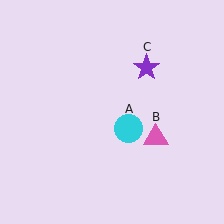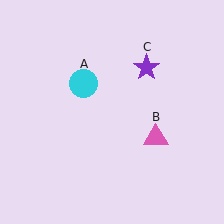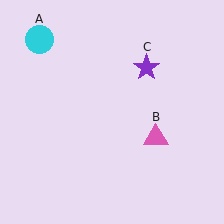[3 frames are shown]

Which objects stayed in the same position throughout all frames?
Pink triangle (object B) and purple star (object C) remained stationary.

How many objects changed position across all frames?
1 object changed position: cyan circle (object A).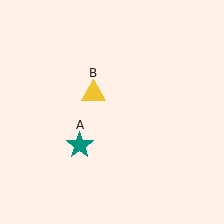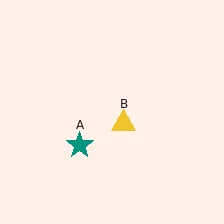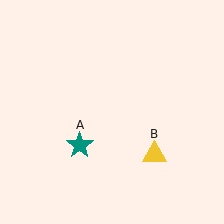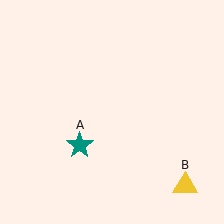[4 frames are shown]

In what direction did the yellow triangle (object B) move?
The yellow triangle (object B) moved down and to the right.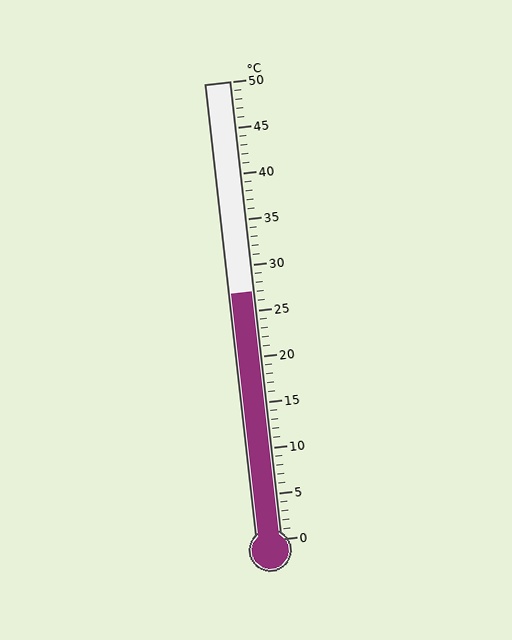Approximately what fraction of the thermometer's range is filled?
The thermometer is filled to approximately 55% of its range.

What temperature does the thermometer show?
The thermometer shows approximately 27°C.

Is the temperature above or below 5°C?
The temperature is above 5°C.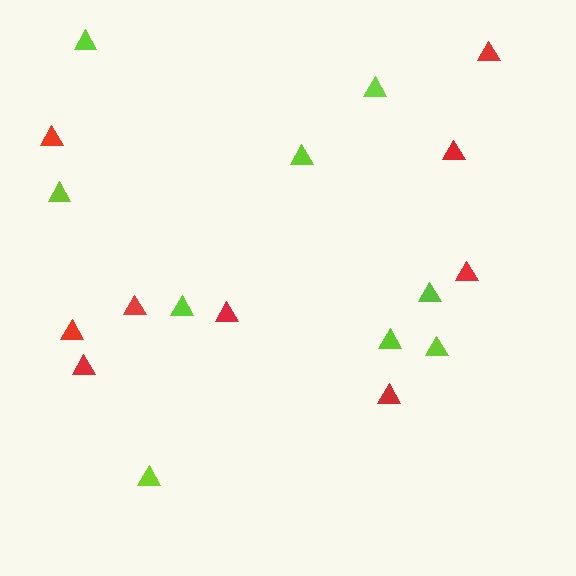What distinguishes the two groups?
There are 2 groups: one group of red triangles (9) and one group of lime triangles (9).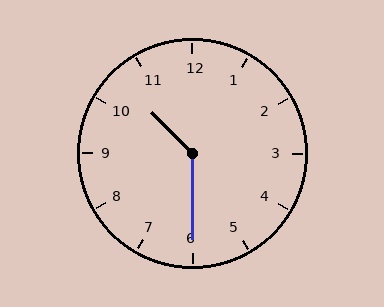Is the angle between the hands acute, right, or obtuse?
It is obtuse.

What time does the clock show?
10:30.